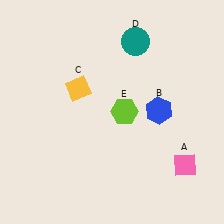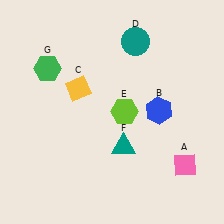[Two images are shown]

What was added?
A teal triangle (F), a green hexagon (G) were added in Image 2.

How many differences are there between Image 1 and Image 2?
There are 2 differences between the two images.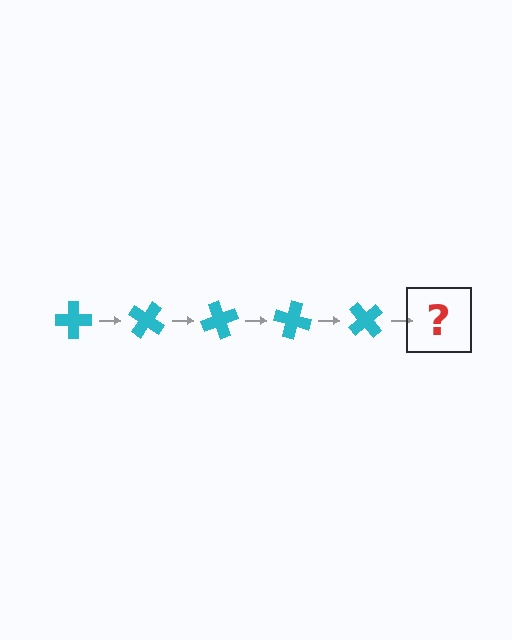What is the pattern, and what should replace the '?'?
The pattern is that the cross rotates 35 degrees each step. The '?' should be a cyan cross rotated 175 degrees.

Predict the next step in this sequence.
The next step is a cyan cross rotated 175 degrees.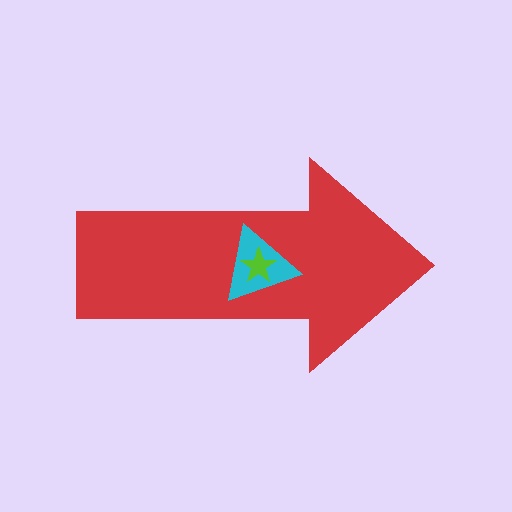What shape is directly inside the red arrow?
The cyan triangle.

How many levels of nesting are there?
3.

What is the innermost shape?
The lime star.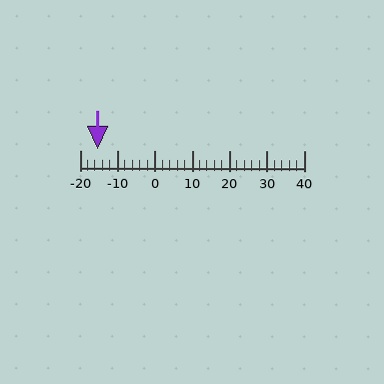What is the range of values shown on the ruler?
The ruler shows values from -20 to 40.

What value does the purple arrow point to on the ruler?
The purple arrow points to approximately -15.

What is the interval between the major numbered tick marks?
The major tick marks are spaced 10 units apart.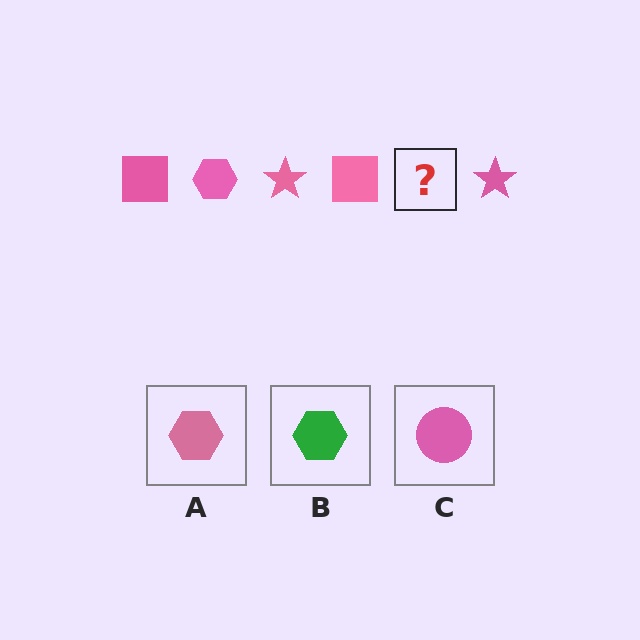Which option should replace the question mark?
Option A.